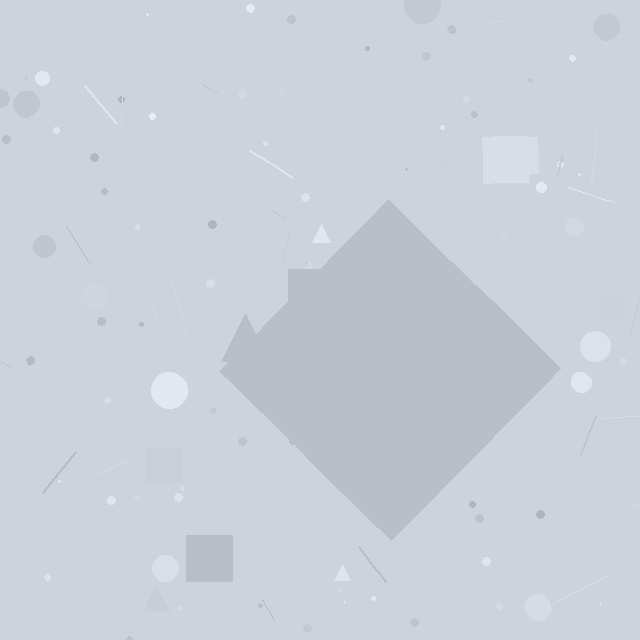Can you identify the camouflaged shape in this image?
The camouflaged shape is a diamond.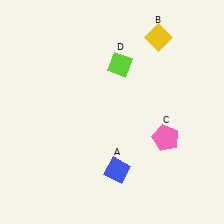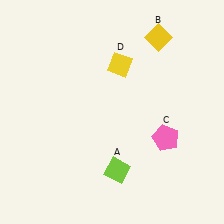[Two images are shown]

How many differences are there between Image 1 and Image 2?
There are 2 differences between the two images.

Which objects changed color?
A changed from blue to lime. D changed from lime to yellow.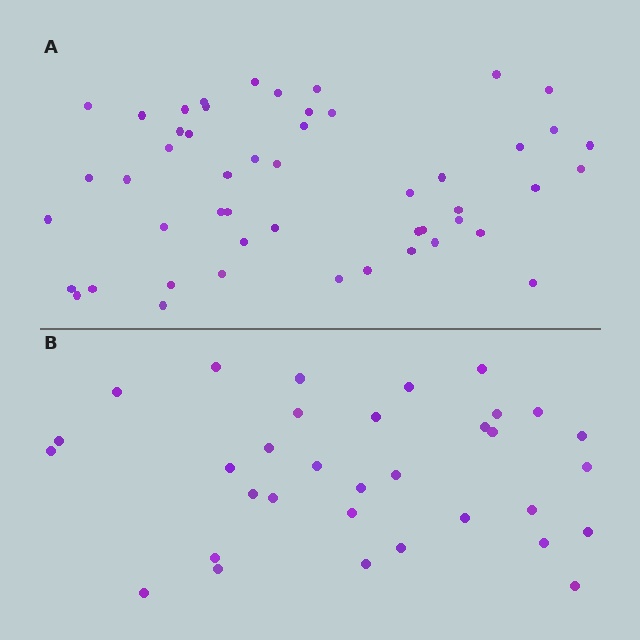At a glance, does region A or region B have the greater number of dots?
Region A (the top region) has more dots.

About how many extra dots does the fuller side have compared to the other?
Region A has approximately 15 more dots than region B.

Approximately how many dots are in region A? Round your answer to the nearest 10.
About 50 dots.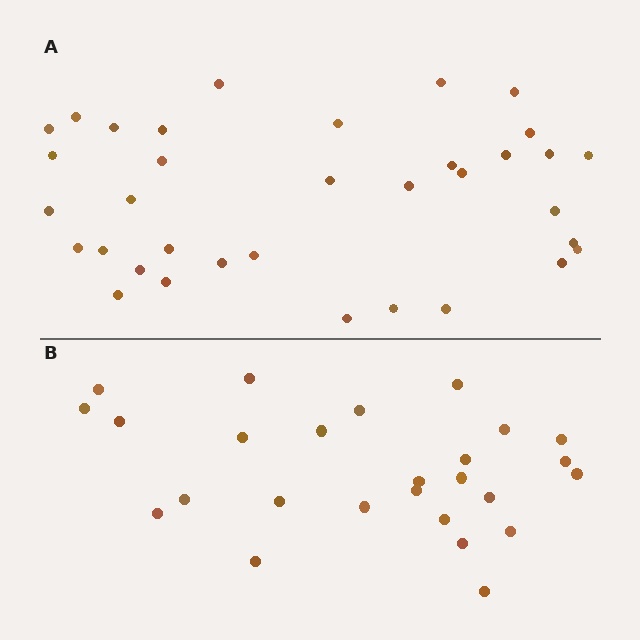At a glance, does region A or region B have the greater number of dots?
Region A (the top region) has more dots.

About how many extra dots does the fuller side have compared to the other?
Region A has roughly 8 or so more dots than region B.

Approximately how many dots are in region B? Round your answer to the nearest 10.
About 30 dots. (The exact count is 26, which rounds to 30.)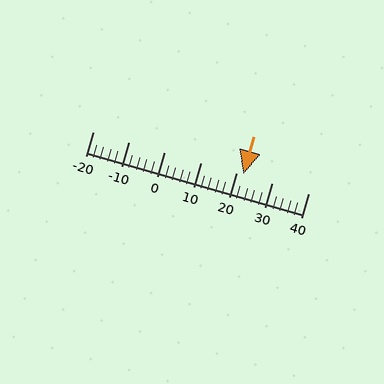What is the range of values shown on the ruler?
The ruler shows values from -20 to 40.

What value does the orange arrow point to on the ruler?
The orange arrow points to approximately 22.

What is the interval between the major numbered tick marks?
The major tick marks are spaced 10 units apart.